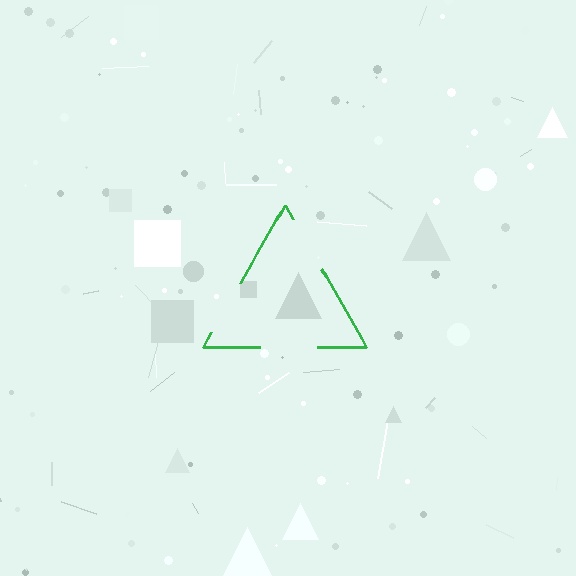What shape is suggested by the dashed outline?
The dashed outline suggests a triangle.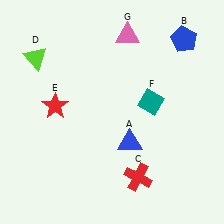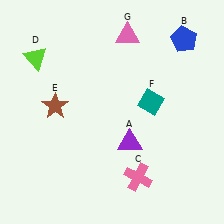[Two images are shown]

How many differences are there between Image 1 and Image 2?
There are 3 differences between the two images.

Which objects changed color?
A changed from blue to purple. C changed from red to pink. E changed from red to brown.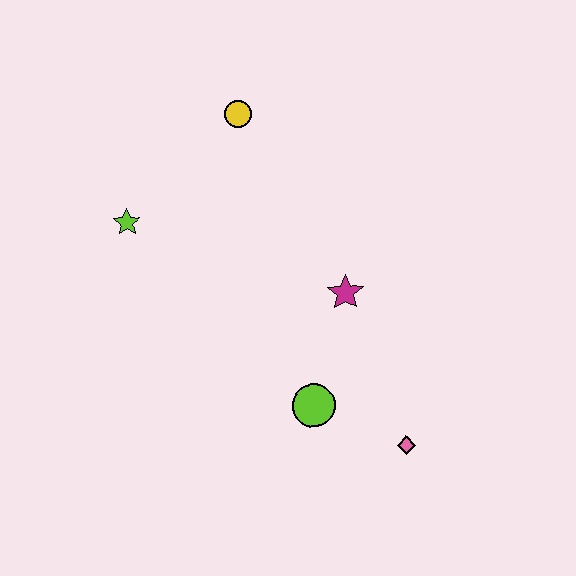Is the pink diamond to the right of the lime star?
Yes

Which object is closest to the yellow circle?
The lime star is closest to the yellow circle.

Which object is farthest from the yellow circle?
The pink diamond is farthest from the yellow circle.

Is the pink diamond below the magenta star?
Yes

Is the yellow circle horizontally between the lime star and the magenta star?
Yes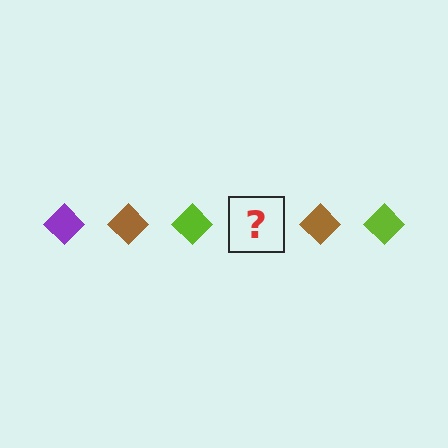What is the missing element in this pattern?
The missing element is a purple diamond.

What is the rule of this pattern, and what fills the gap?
The rule is that the pattern cycles through purple, brown, lime diamonds. The gap should be filled with a purple diamond.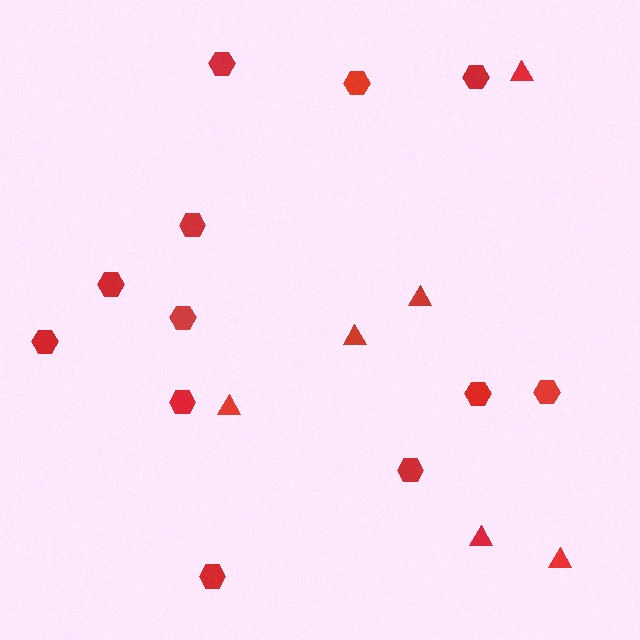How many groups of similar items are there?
There are 2 groups: one group of hexagons (12) and one group of triangles (6).